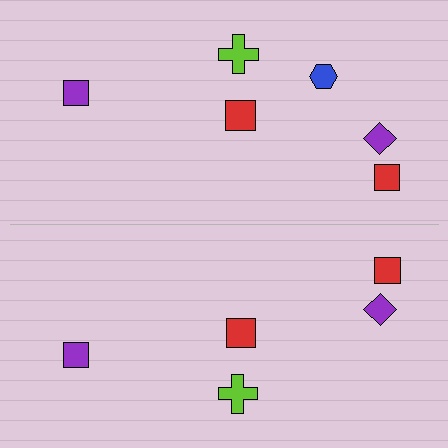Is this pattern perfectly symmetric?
No, the pattern is not perfectly symmetric. A blue hexagon is missing from the bottom side.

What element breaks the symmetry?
A blue hexagon is missing from the bottom side.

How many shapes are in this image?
There are 11 shapes in this image.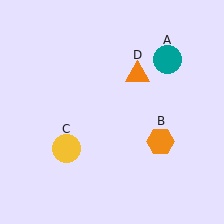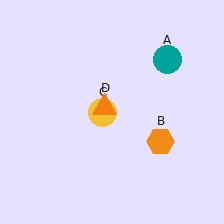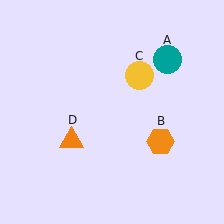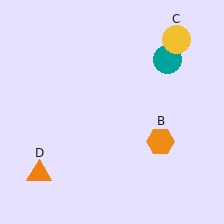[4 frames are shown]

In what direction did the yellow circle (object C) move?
The yellow circle (object C) moved up and to the right.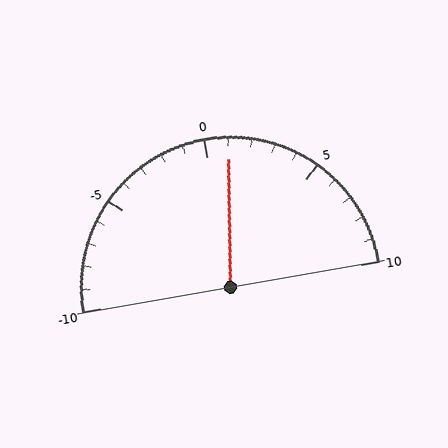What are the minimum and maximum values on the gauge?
The gauge ranges from -10 to 10.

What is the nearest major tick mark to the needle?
The nearest major tick mark is 0.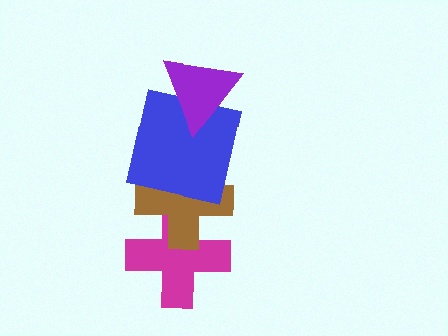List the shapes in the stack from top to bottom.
From top to bottom: the purple triangle, the blue square, the brown cross, the magenta cross.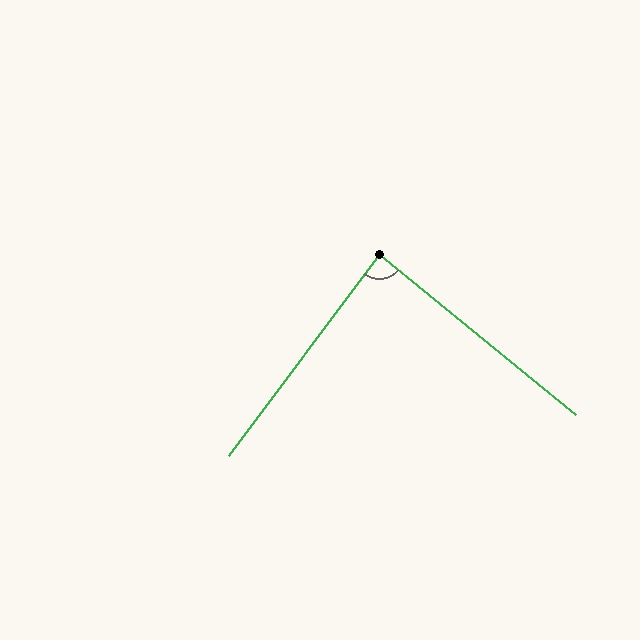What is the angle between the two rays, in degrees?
Approximately 88 degrees.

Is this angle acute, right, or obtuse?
It is approximately a right angle.